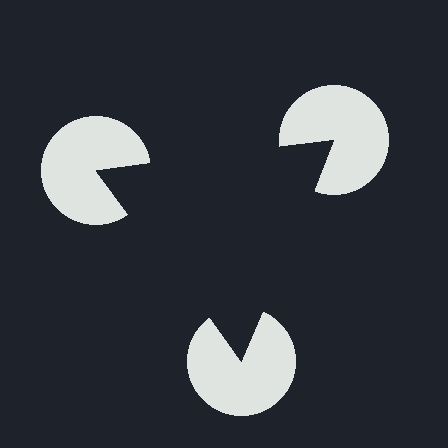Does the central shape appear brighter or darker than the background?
It typically appears slightly darker than the background, even though no actual brightness change is drawn.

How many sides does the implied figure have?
3 sides.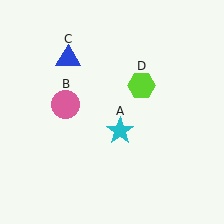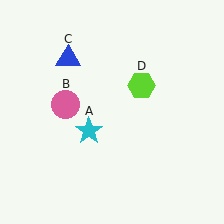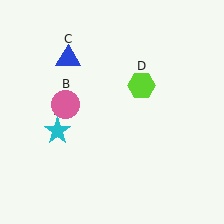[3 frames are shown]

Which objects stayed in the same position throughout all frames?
Pink circle (object B) and blue triangle (object C) and lime hexagon (object D) remained stationary.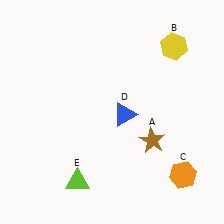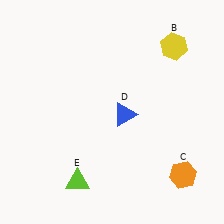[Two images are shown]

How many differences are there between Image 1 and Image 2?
There is 1 difference between the two images.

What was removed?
The brown star (A) was removed in Image 2.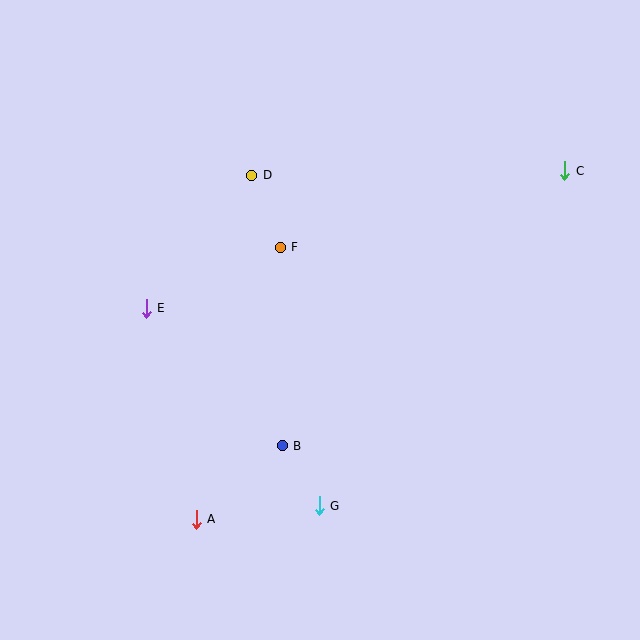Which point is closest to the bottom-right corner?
Point G is closest to the bottom-right corner.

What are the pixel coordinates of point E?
Point E is at (146, 308).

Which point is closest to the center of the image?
Point F at (280, 247) is closest to the center.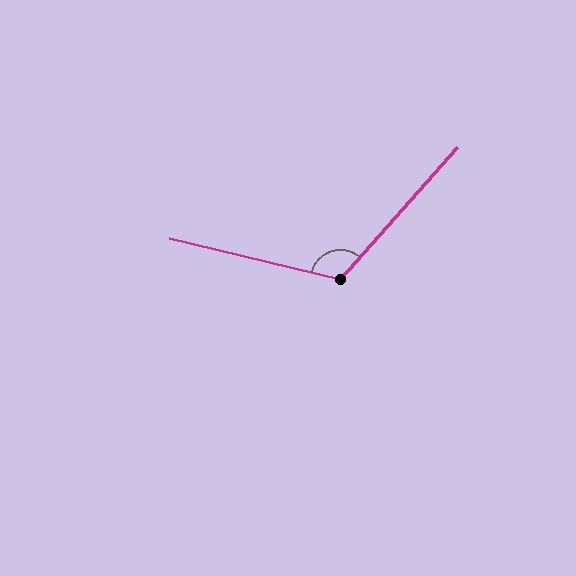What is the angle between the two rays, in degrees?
Approximately 118 degrees.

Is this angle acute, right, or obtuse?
It is obtuse.